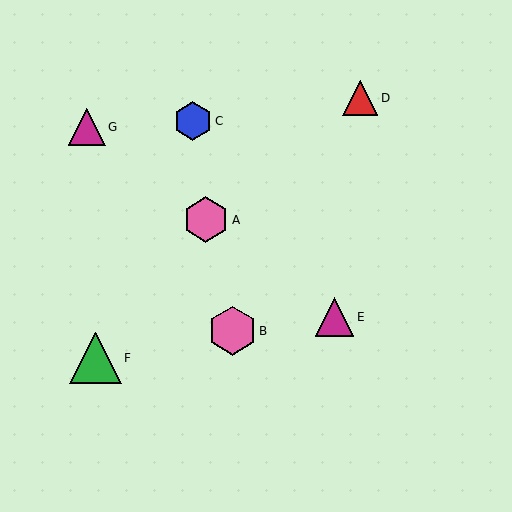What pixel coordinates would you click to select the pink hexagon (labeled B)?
Click at (232, 331) to select the pink hexagon B.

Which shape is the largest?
The green triangle (labeled F) is the largest.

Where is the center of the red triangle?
The center of the red triangle is at (360, 98).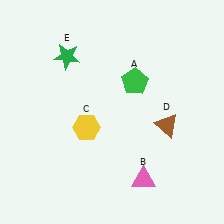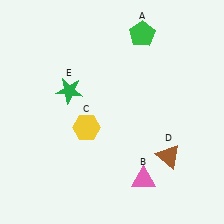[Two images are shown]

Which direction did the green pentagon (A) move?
The green pentagon (A) moved up.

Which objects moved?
The objects that moved are: the green pentagon (A), the brown triangle (D), the green star (E).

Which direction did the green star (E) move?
The green star (E) moved down.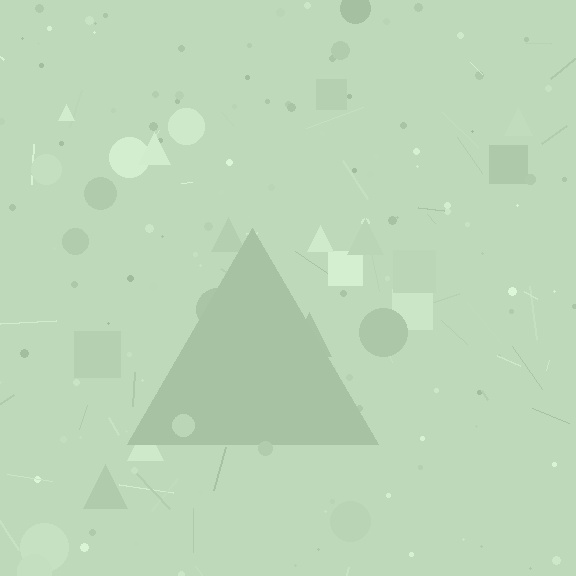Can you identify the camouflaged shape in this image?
The camouflaged shape is a triangle.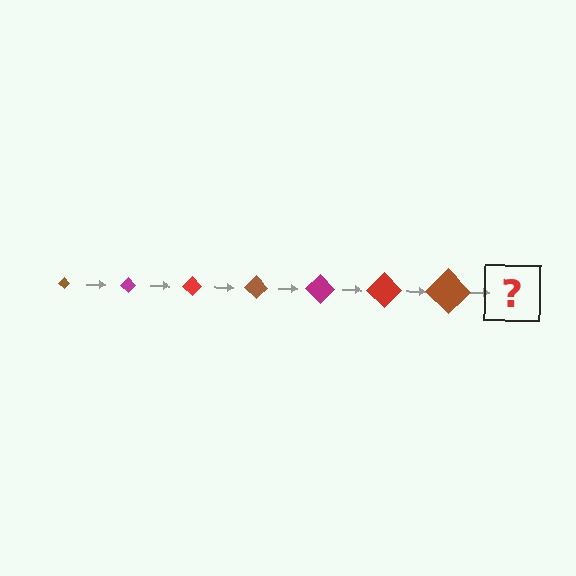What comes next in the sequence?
The next element should be a magenta diamond, larger than the previous one.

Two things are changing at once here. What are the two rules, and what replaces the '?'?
The two rules are that the diamond grows larger each step and the color cycles through brown, magenta, and red. The '?' should be a magenta diamond, larger than the previous one.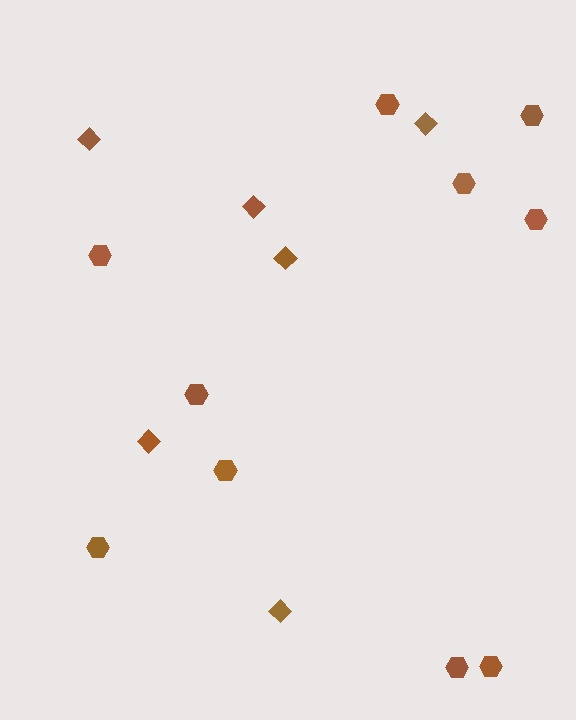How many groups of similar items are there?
There are 2 groups: one group of diamonds (6) and one group of hexagons (10).